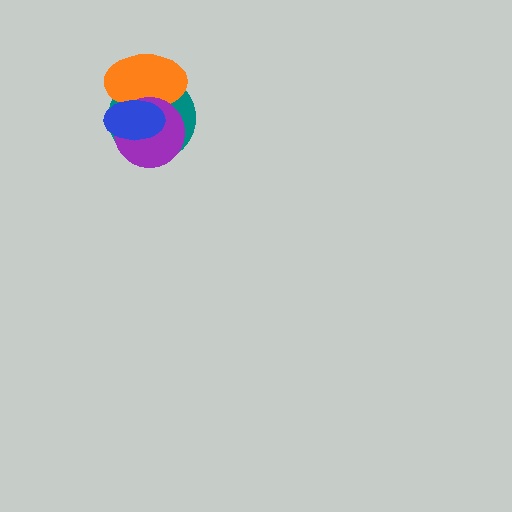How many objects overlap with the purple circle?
3 objects overlap with the purple circle.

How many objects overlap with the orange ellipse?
3 objects overlap with the orange ellipse.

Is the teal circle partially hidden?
Yes, it is partially covered by another shape.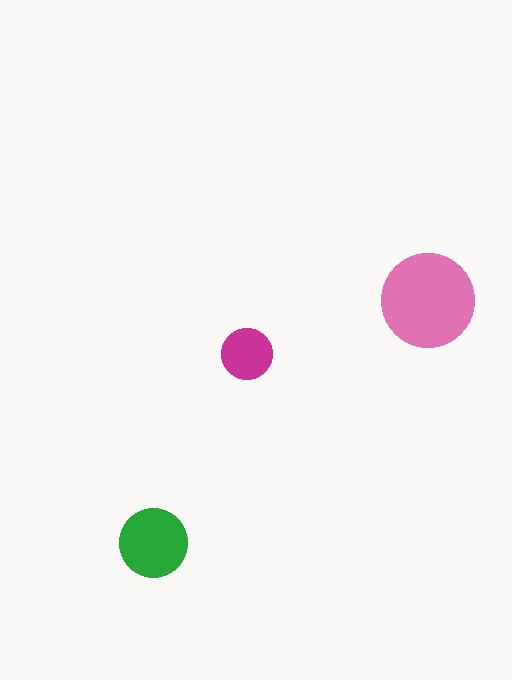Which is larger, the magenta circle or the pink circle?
The pink one.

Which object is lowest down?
The green circle is bottommost.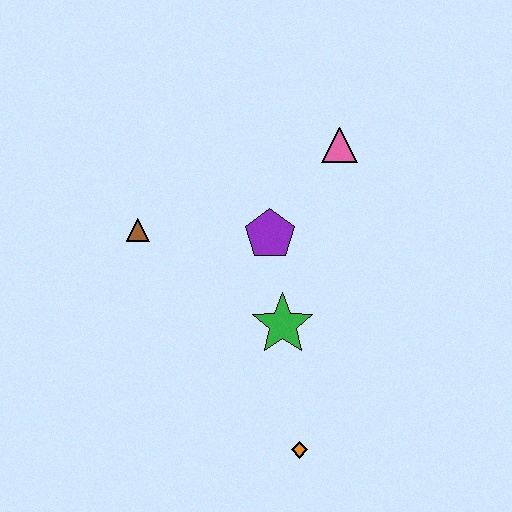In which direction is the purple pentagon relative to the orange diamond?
The purple pentagon is above the orange diamond.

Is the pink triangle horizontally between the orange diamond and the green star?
No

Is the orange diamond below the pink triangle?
Yes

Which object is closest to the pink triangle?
The purple pentagon is closest to the pink triangle.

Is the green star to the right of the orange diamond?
No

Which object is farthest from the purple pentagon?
The orange diamond is farthest from the purple pentagon.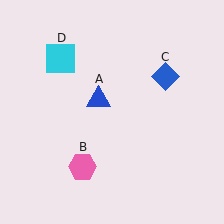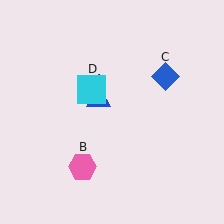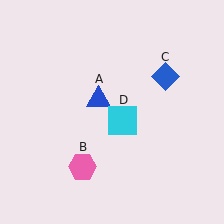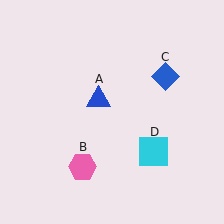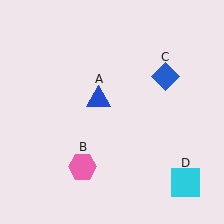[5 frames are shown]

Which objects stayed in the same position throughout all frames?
Blue triangle (object A) and pink hexagon (object B) and blue diamond (object C) remained stationary.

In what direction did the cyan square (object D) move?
The cyan square (object D) moved down and to the right.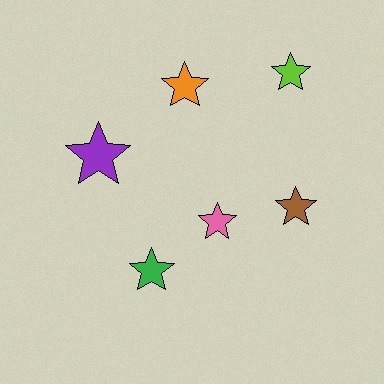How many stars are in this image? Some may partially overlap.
There are 6 stars.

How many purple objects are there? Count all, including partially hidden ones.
There is 1 purple object.